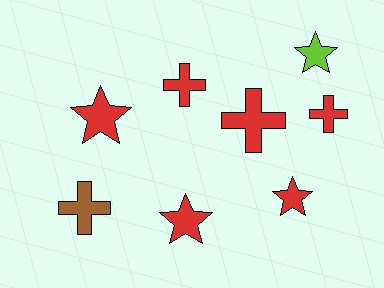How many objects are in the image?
There are 8 objects.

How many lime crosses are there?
There are no lime crosses.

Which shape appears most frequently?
Cross, with 4 objects.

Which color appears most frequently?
Red, with 6 objects.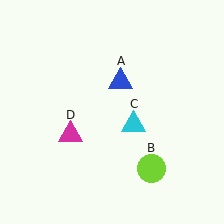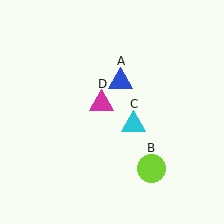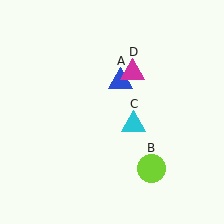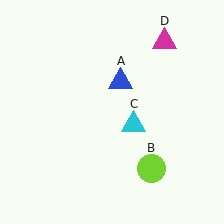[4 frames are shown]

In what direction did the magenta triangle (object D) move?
The magenta triangle (object D) moved up and to the right.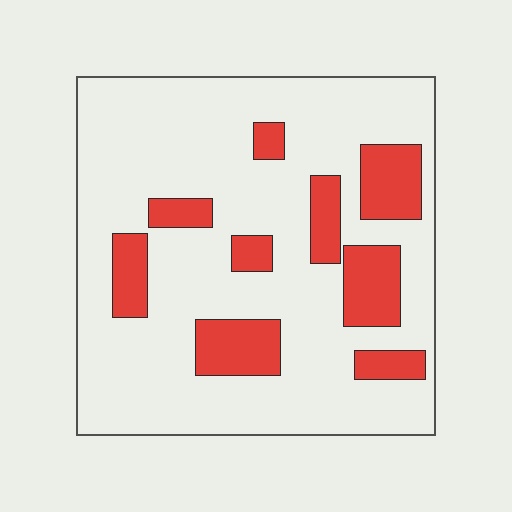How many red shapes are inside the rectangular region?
9.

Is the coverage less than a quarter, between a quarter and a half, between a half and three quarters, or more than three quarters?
Less than a quarter.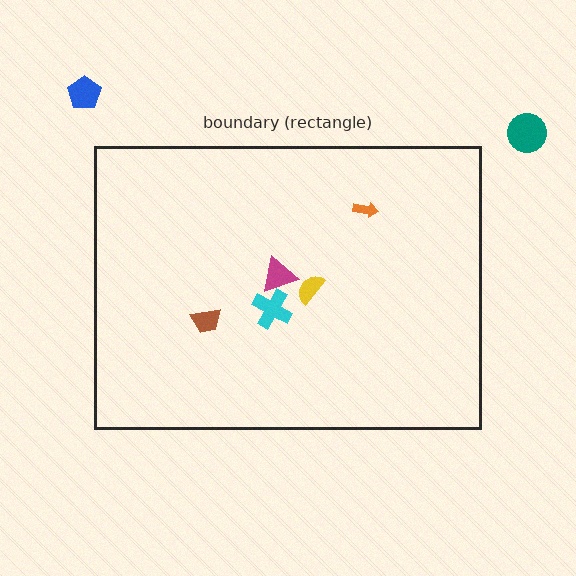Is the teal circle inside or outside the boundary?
Outside.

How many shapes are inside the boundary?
5 inside, 2 outside.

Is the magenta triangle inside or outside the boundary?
Inside.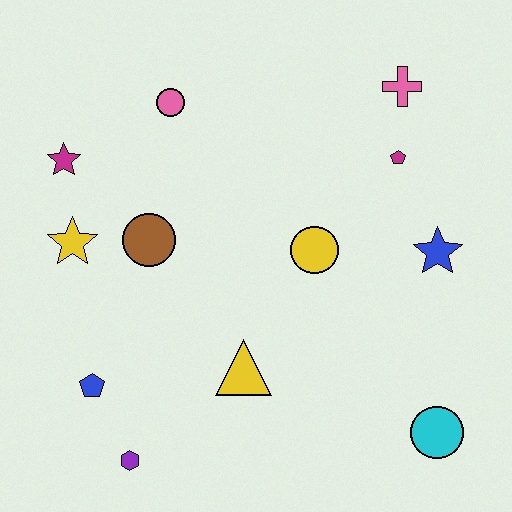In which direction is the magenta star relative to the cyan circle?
The magenta star is to the left of the cyan circle.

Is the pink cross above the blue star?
Yes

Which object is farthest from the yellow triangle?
The pink cross is farthest from the yellow triangle.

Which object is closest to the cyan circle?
The blue star is closest to the cyan circle.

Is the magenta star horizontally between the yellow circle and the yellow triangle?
No